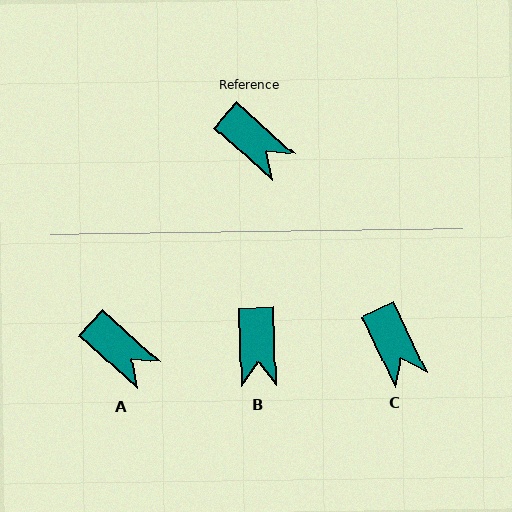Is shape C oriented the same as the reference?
No, it is off by about 23 degrees.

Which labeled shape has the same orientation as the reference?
A.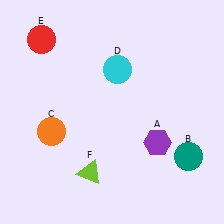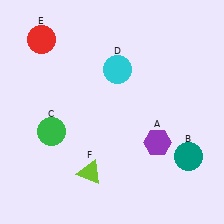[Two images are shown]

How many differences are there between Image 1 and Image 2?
There is 1 difference between the two images.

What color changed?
The circle (C) changed from orange in Image 1 to green in Image 2.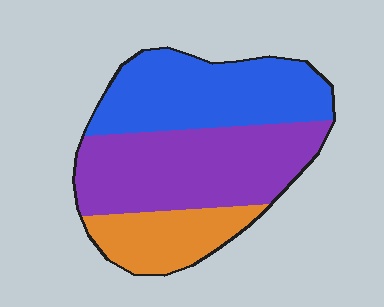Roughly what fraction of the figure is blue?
Blue covers 37% of the figure.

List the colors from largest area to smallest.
From largest to smallest: purple, blue, orange.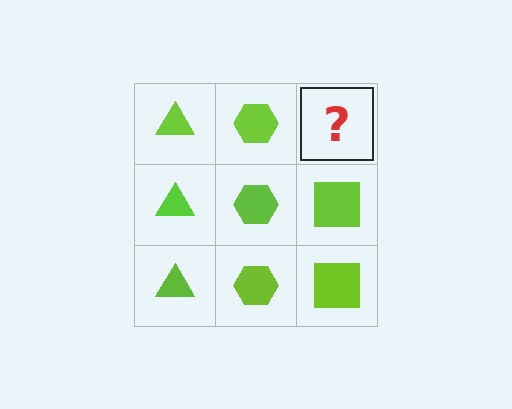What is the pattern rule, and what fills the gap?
The rule is that each column has a consistent shape. The gap should be filled with a lime square.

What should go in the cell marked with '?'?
The missing cell should contain a lime square.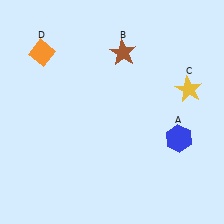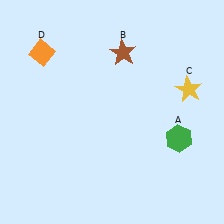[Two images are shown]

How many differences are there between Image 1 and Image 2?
There is 1 difference between the two images.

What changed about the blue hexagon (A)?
In Image 1, A is blue. In Image 2, it changed to green.